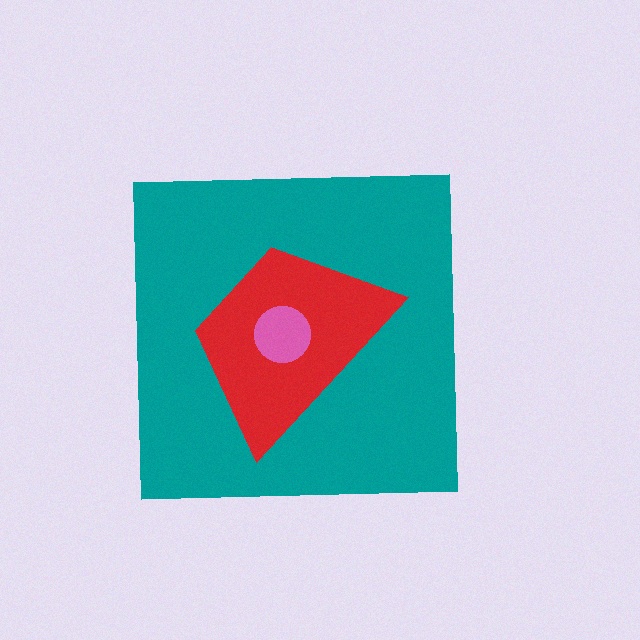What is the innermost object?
The pink circle.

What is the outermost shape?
The teal square.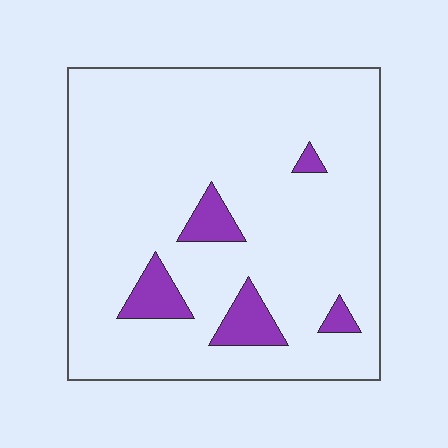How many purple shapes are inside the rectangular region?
5.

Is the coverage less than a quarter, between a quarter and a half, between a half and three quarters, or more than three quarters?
Less than a quarter.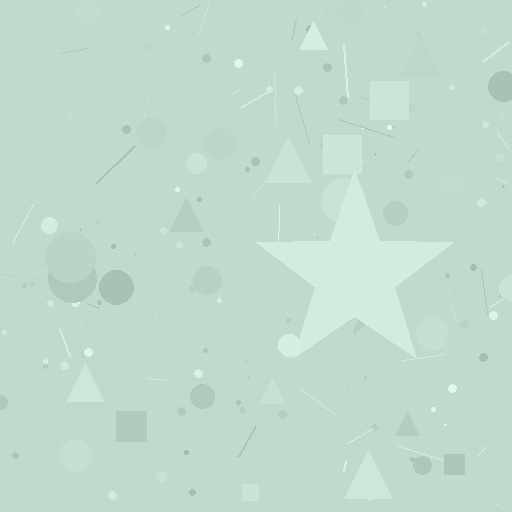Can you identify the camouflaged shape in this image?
The camouflaged shape is a star.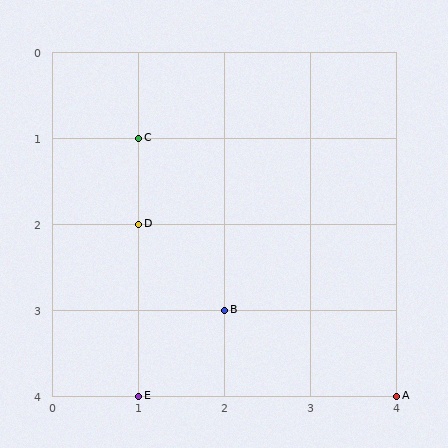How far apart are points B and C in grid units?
Points B and C are 1 column and 2 rows apart (about 2.2 grid units diagonally).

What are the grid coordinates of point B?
Point B is at grid coordinates (2, 3).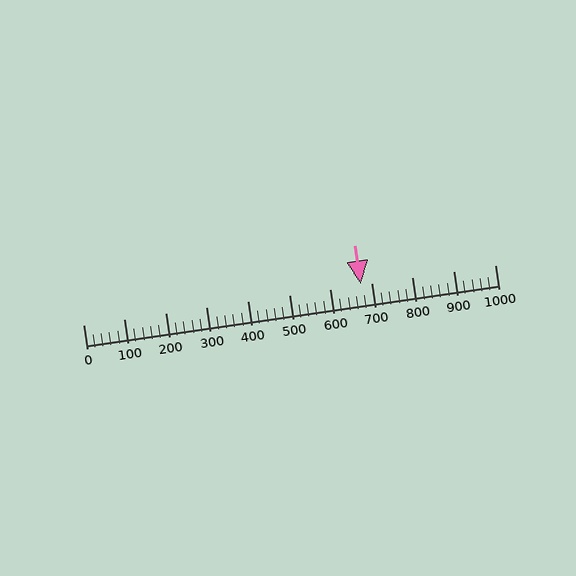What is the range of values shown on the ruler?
The ruler shows values from 0 to 1000.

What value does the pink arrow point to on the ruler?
The pink arrow points to approximately 675.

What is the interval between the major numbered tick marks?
The major tick marks are spaced 100 units apart.